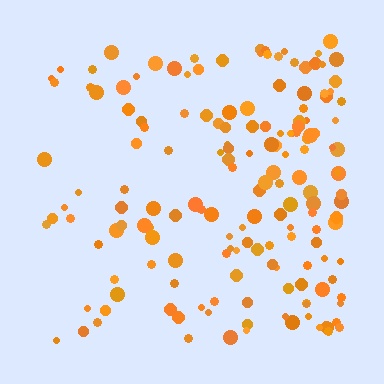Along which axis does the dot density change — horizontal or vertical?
Horizontal.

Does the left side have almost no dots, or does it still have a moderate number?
Still a moderate number, just noticeably fewer than the right.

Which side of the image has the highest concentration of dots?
The right.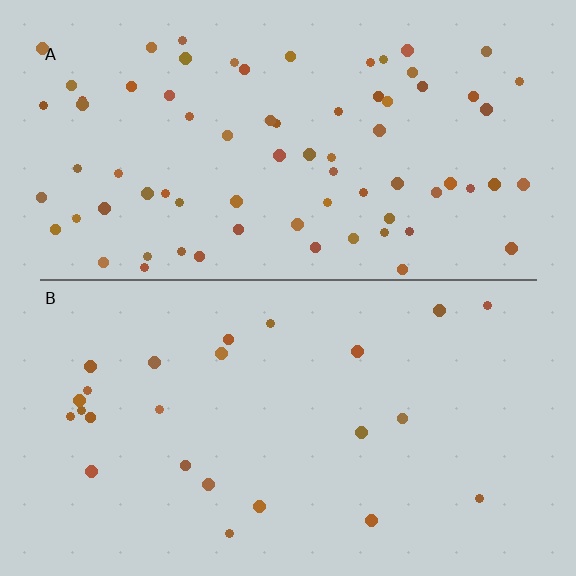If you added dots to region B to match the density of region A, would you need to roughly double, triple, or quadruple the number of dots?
Approximately triple.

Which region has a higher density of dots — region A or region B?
A (the top).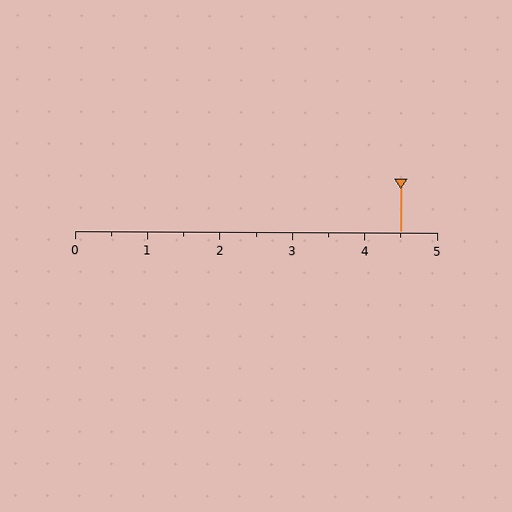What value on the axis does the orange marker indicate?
The marker indicates approximately 4.5.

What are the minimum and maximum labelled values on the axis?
The axis runs from 0 to 5.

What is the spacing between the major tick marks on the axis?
The major ticks are spaced 1 apart.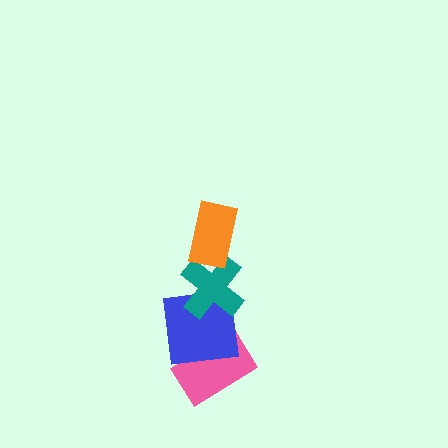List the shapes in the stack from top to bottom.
From top to bottom: the orange rectangle, the teal cross, the blue square, the pink rectangle.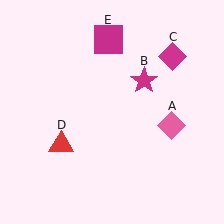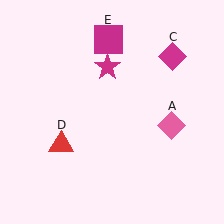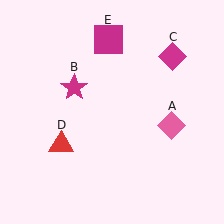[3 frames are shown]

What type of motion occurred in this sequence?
The magenta star (object B) rotated counterclockwise around the center of the scene.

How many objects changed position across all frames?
1 object changed position: magenta star (object B).